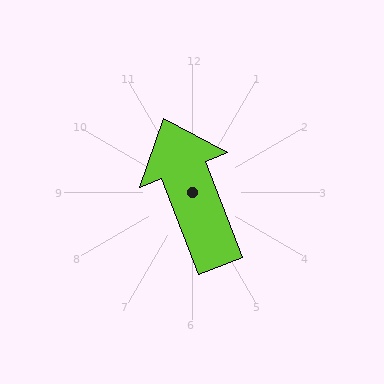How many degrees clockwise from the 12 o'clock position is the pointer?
Approximately 339 degrees.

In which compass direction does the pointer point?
North.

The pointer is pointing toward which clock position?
Roughly 11 o'clock.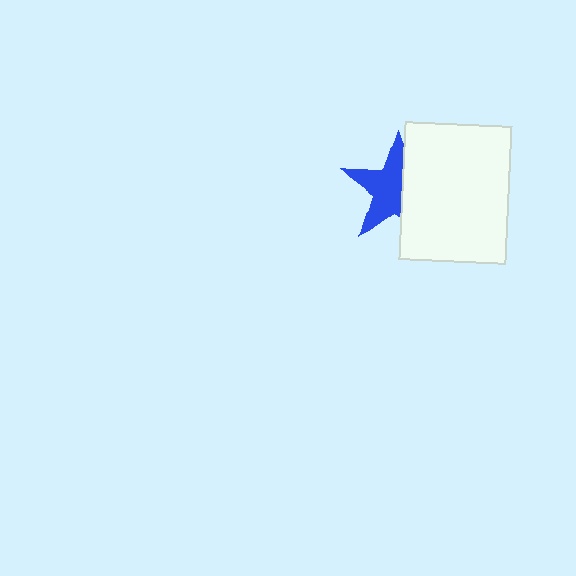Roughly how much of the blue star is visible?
About half of it is visible (roughly 60%).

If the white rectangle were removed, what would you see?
You would see the complete blue star.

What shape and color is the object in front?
The object in front is a white rectangle.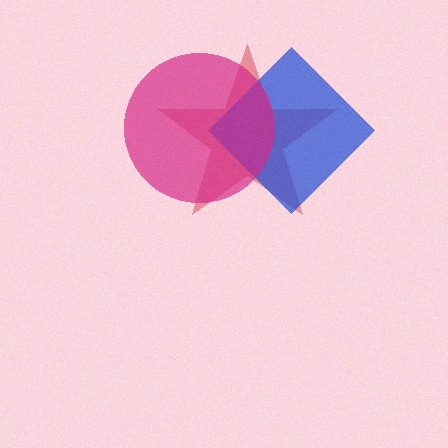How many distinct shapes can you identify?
There are 3 distinct shapes: a red star, a blue diamond, a magenta circle.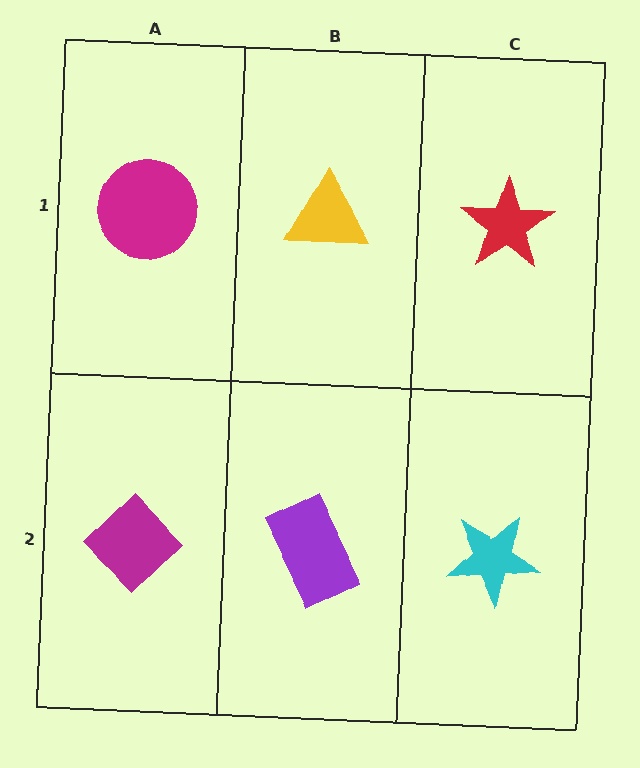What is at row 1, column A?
A magenta circle.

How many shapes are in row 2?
3 shapes.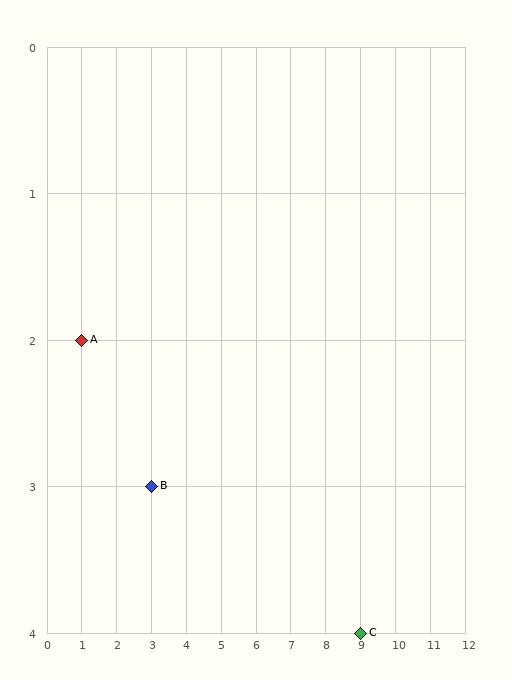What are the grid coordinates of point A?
Point A is at grid coordinates (1, 2).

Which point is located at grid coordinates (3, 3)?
Point B is at (3, 3).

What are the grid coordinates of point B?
Point B is at grid coordinates (3, 3).